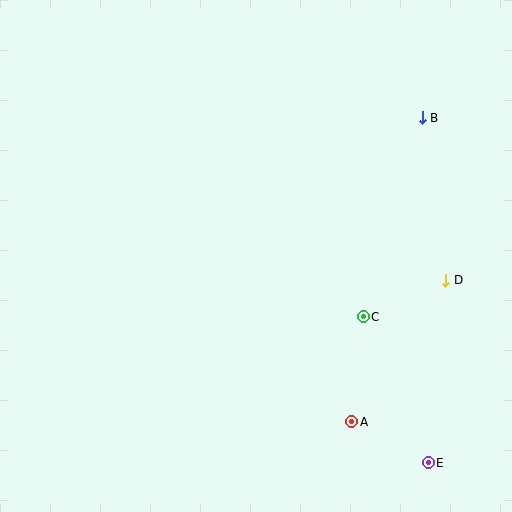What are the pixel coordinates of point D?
Point D is at (446, 280).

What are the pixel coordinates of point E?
Point E is at (428, 463).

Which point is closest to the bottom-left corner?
Point A is closest to the bottom-left corner.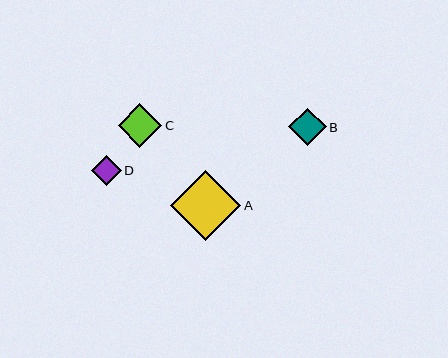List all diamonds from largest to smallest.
From largest to smallest: A, C, B, D.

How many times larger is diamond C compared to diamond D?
Diamond C is approximately 1.5 times the size of diamond D.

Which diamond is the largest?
Diamond A is the largest with a size of approximately 70 pixels.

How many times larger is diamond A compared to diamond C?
Diamond A is approximately 1.6 times the size of diamond C.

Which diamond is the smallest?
Diamond D is the smallest with a size of approximately 29 pixels.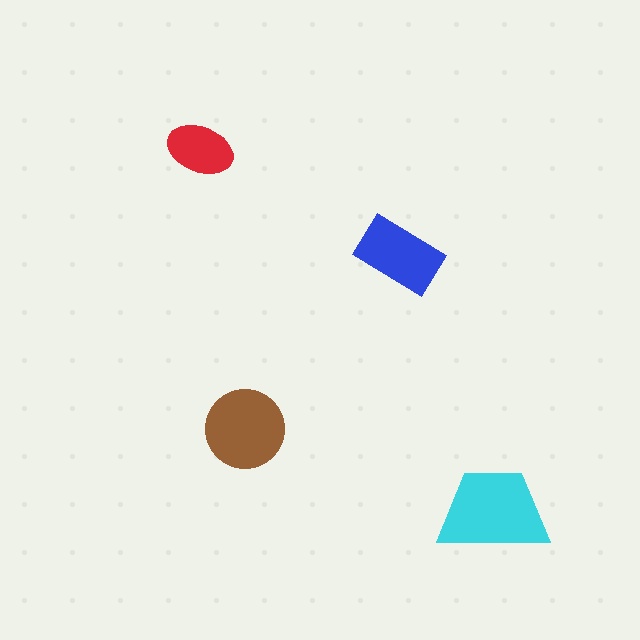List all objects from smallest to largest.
The red ellipse, the blue rectangle, the brown circle, the cyan trapezoid.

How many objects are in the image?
There are 4 objects in the image.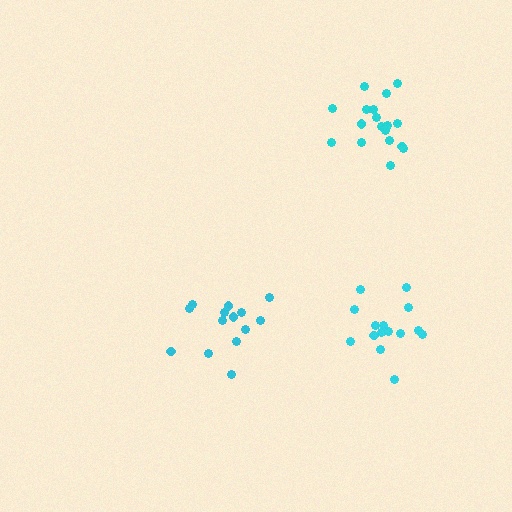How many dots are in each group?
Group 1: 15 dots, Group 2: 14 dots, Group 3: 18 dots (47 total).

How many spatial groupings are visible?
There are 3 spatial groupings.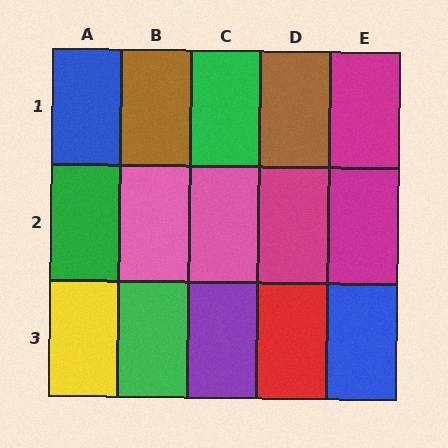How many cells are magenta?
3 cells are magenta.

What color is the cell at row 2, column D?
Magenta.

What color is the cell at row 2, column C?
Pink.